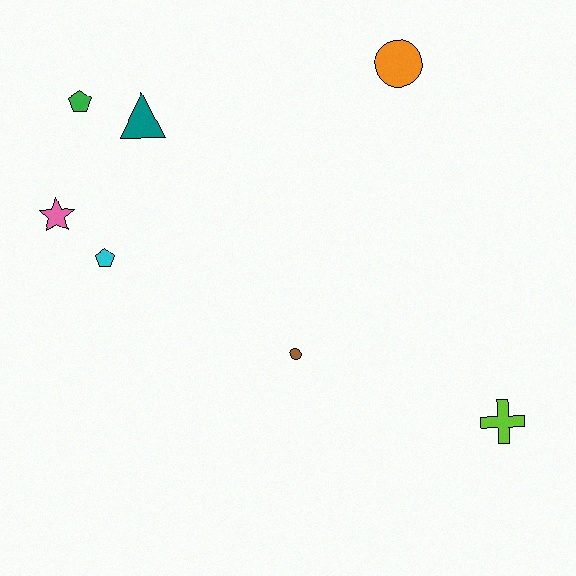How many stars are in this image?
There is 1 star.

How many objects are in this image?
There are 7 objects.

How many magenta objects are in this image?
There are no magenta objects.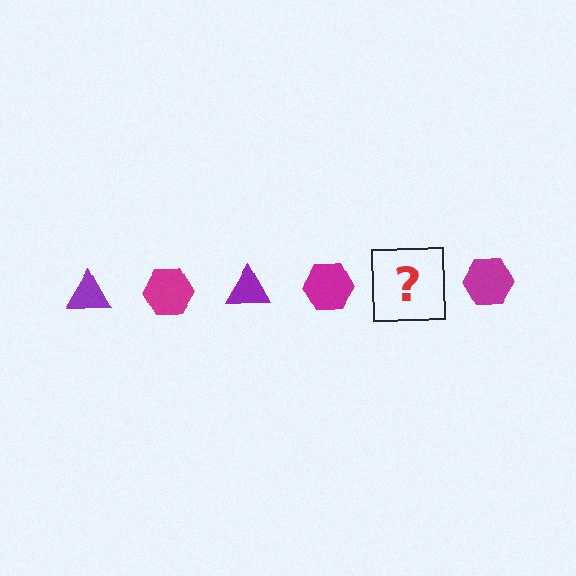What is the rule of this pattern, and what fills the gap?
The rule is that the pattern alternates between purple triangle and magenta hexagon. The gap should be filled with a purple triangle.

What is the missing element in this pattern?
The missing element is a purple triangle.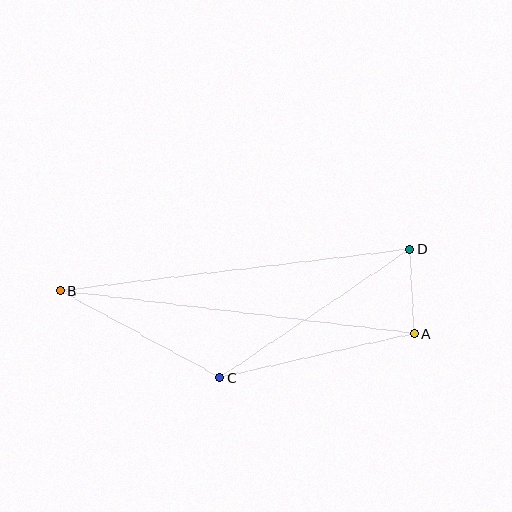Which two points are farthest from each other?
Points A and B are farthest from each other.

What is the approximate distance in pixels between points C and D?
The distance between C and D is approximately 230 pixels.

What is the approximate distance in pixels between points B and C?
The distance between B and C is approximately 182 pixels.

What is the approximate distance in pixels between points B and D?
The distance between B and D is approximately 352 pixels.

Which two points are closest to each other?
Points A and D are closest to each other.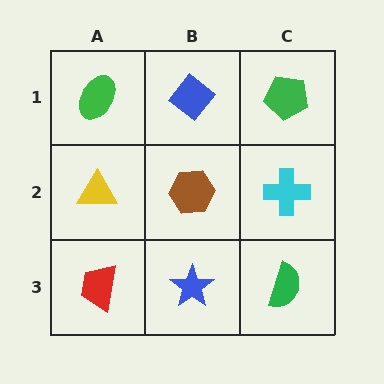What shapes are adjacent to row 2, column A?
A green ellipse (row 1, column A), a red trapezoid (row 3, column A), a brown hexagon (row 2, column B).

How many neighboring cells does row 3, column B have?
3.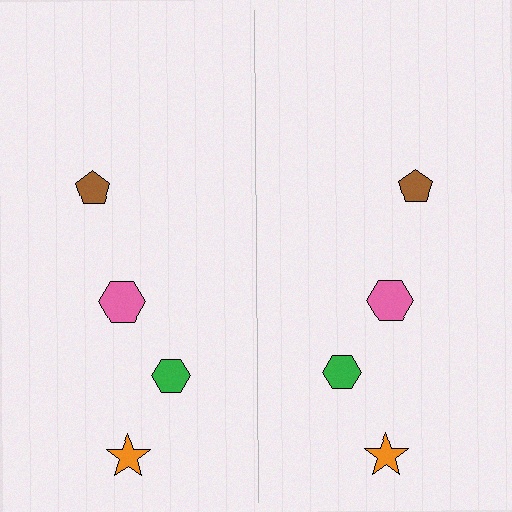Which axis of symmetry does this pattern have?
The pattern has a vertical axis of symmetry running through the center of the image.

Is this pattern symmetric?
Yes, this pattern has bilateral (reflection) symmetry.